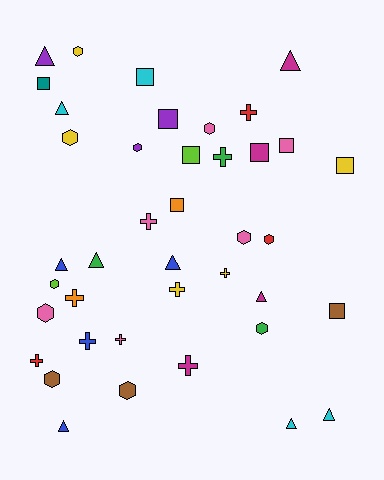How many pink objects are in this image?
There are 6 pink objects.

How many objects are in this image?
There are 40 objects.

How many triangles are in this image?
There are 10 triangles.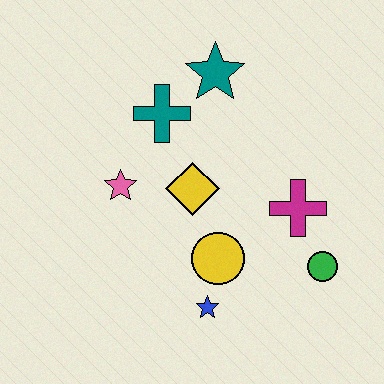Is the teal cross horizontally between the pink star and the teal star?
Yes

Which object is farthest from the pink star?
The green circle is farthest from the pink star.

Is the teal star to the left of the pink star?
No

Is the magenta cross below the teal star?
Yes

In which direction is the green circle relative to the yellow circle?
The green circle is to the right of the yellow circle.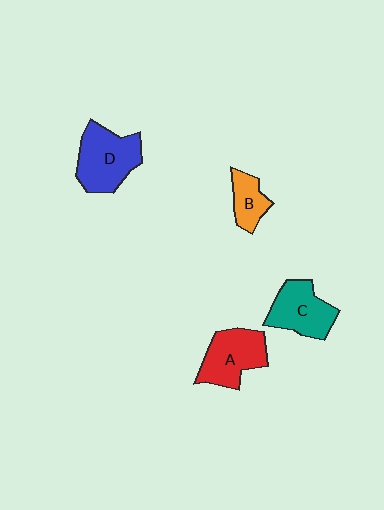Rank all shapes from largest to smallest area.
From largest to smallest: D (blue), A (red), C (teal), B (orange).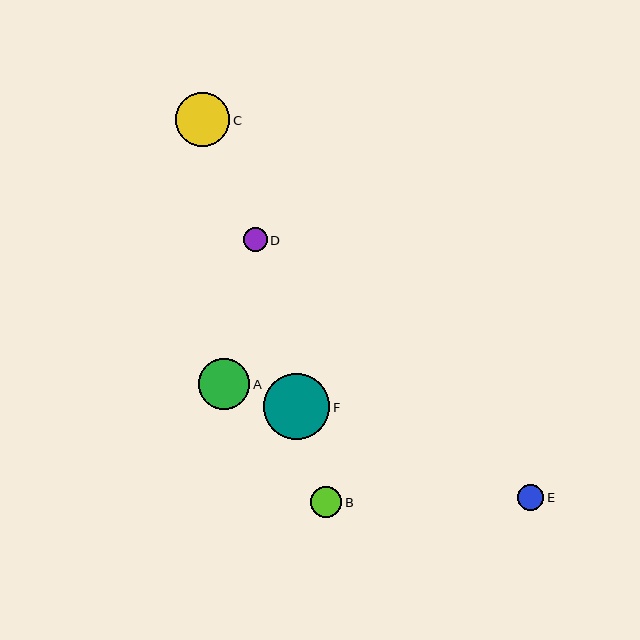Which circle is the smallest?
Circle D is the smallest with a size of approximately 24 pixels.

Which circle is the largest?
Circle F is the largest with a size of approximately 66 pixels.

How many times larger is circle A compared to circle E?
Circle A is approximately 2.0 times the size of circle E.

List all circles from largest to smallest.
From largest to smallest: F, C, A, B, E, D.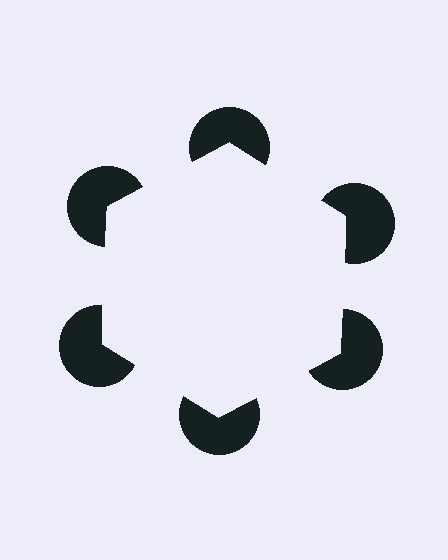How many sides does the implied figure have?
6 sides.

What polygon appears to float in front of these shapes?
An illusory hexagon — its edges are inferred from the aligned wedge cuts in the pac-man discs, not physically drawn.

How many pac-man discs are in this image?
There are 6 — one at each vertex of the illusory hexagon.